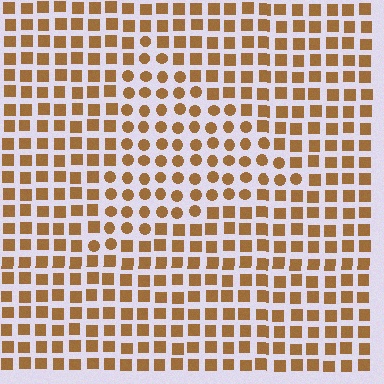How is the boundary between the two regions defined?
The boundary is defined by a change in element shape: circles inside vs. squares outside. All elements share the same color and spacing.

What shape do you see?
I see a triangle.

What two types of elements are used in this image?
The image uses circles inside the triangle region and squares outside it.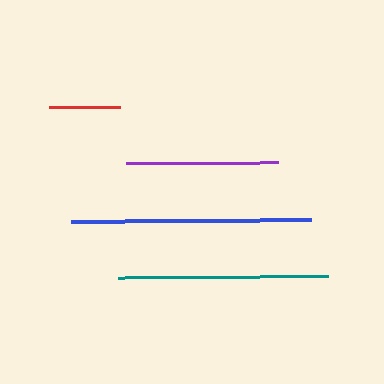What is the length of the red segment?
The red segment is approximately 71 pixels long.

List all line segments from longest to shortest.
From longest to shortest: blue, teal, purple, red.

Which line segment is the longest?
The blue line is the longest at approximately 240 pixels.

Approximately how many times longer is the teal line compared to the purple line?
The teal line is approximately 1.4 times the length of the purple line.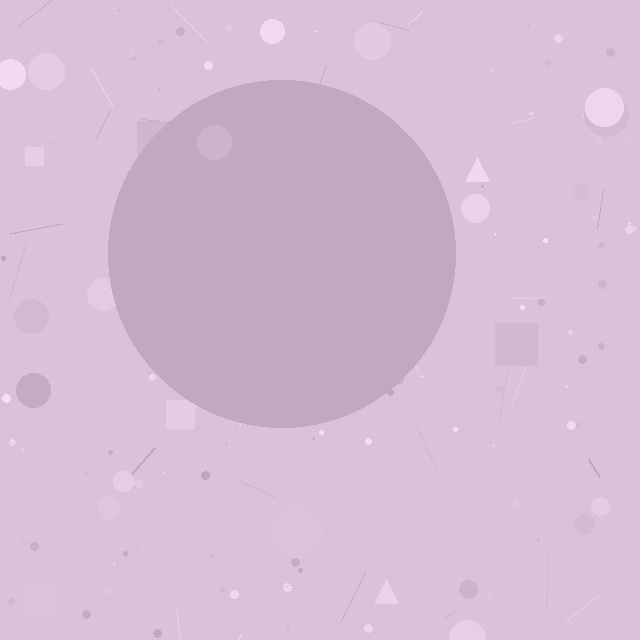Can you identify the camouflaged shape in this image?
The camouflaged shape is a circle.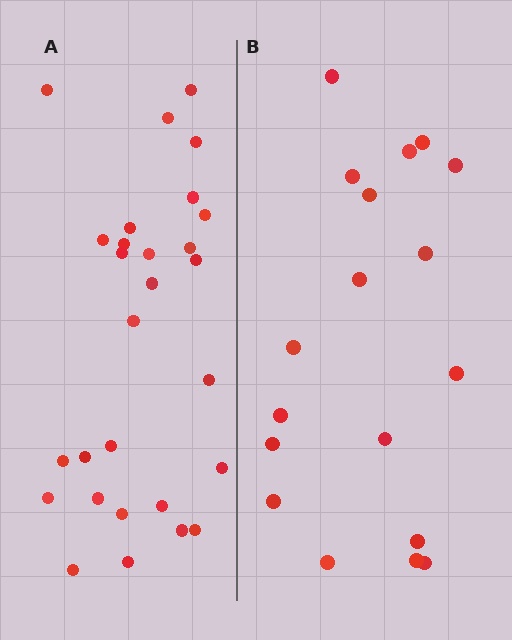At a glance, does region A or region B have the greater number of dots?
Region A (the left region) has more dots.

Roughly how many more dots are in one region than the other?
Region A has roughly 10 or so more dots than region B.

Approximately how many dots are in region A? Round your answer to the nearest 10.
About 30 dots. (The exact count is 28, which rounds to 30.)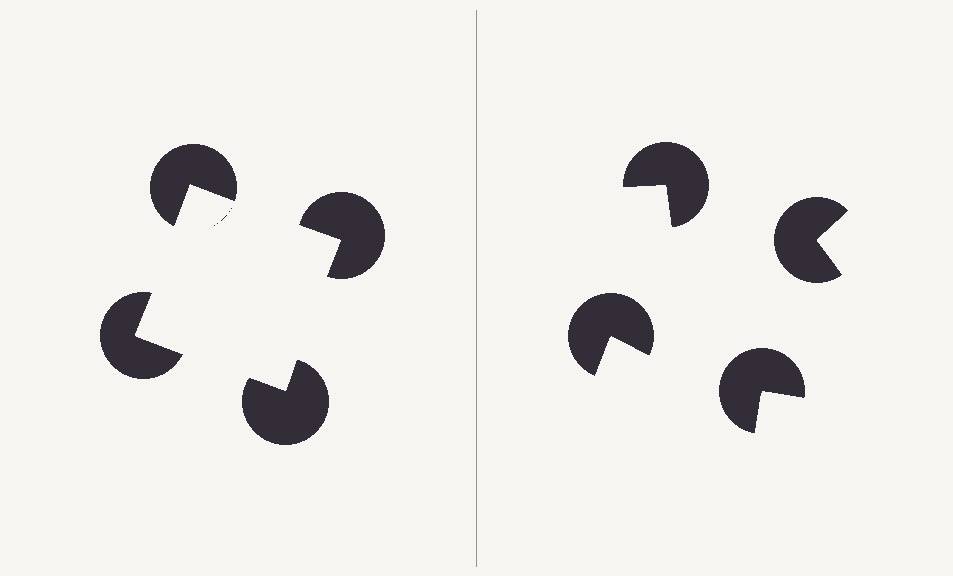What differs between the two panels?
The pac-man discs are positioned identically on both sides; only the wedge orientations differ. On the left they align to a square; on the right they are misaligned.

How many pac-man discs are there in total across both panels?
8 — 4 on each side.